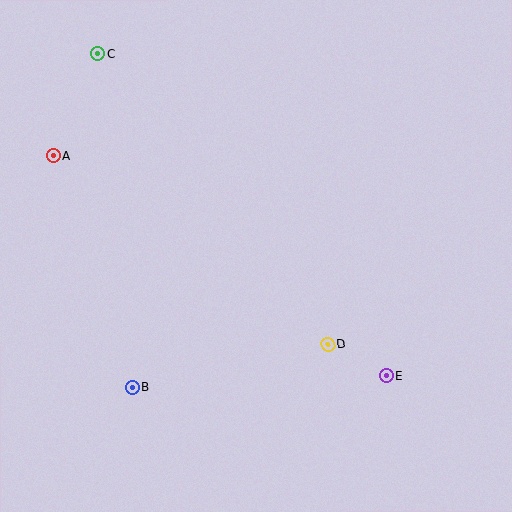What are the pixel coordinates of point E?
Point E is at (386, 376).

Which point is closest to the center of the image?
Point D at (328, 344) is closest to the center.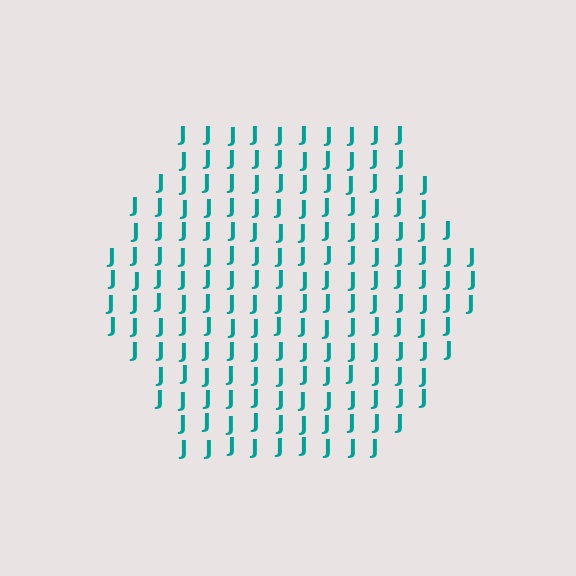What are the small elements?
The small elements are letter J's.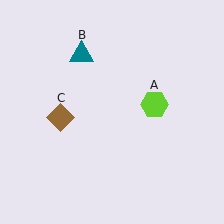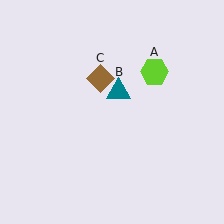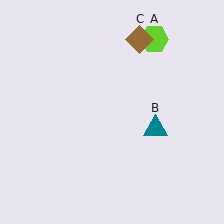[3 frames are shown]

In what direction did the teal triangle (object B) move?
The teal triangle (object B) moved down and to the right.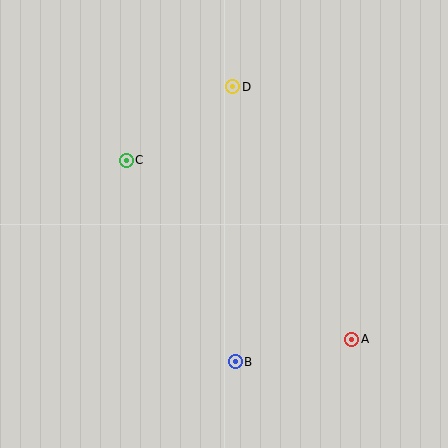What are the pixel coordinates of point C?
Point C is at (126, 160).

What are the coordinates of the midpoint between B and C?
The midpoint between B and C is at (181, 261).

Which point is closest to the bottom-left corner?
Point B is closest to the bottom-left corner.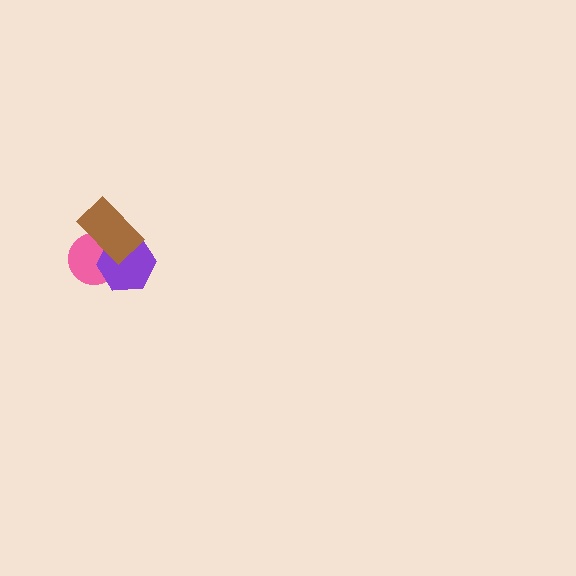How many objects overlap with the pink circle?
2 objects overlap with the pink circle.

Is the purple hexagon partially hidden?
Yes, it is partially covered by another shape.